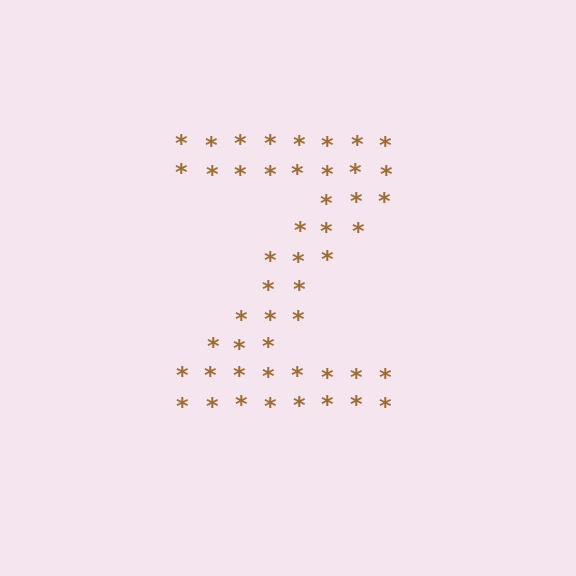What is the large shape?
The large shape is the letter Z.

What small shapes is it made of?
It is made of small asterisks.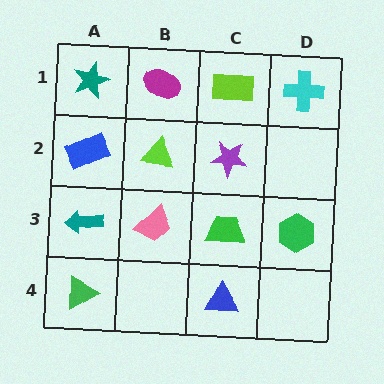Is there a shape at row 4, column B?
No, that cell is empty.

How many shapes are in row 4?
2 shapes.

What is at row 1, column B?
A magenta ellipse.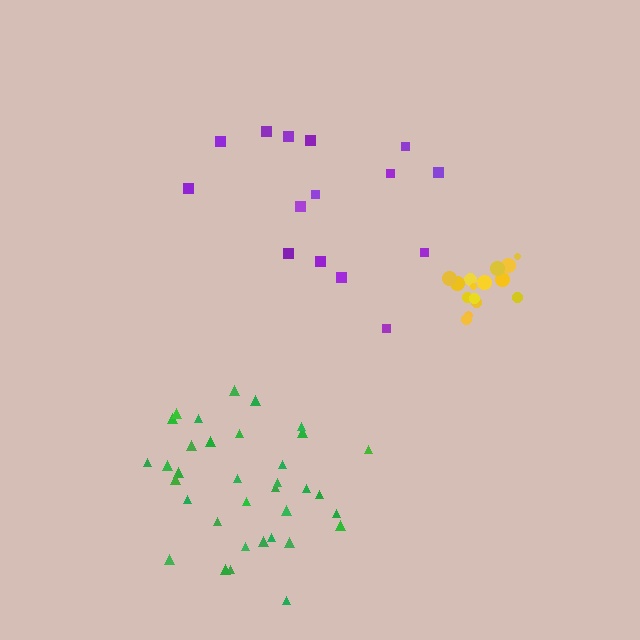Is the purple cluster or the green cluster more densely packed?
Green.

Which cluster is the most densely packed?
Yellow.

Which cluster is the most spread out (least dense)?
Purple.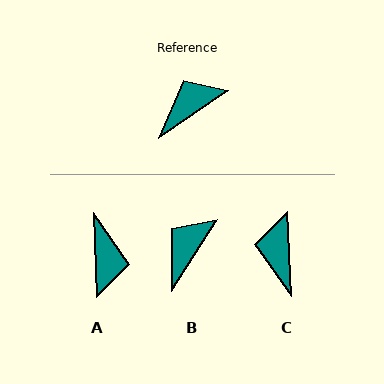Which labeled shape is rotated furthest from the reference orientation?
A, about 122 degrees away.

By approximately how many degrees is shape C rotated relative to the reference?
Approximately 58 degrees counter-clockwise.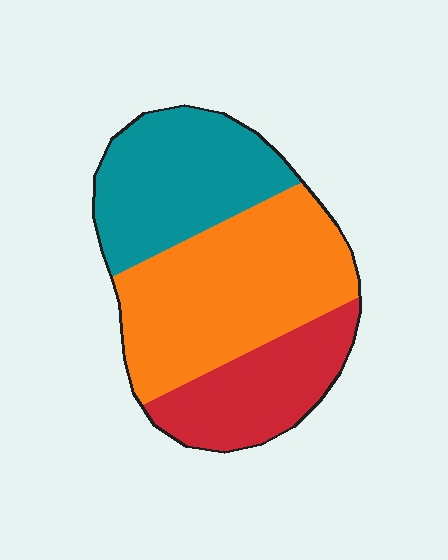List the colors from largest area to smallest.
From largest to smallest: orange, teal, red.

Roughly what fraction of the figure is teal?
Teal covers around 30% of the figure.